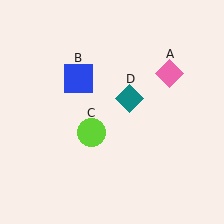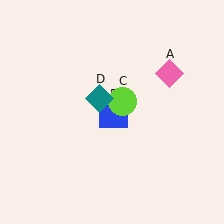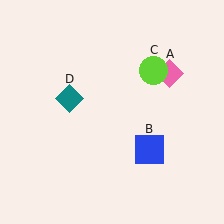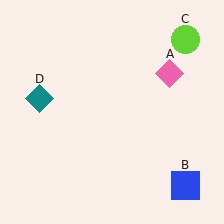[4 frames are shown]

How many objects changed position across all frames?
3 objects changed position: blue square (object B), lime circle (object C), teal diamond (object D).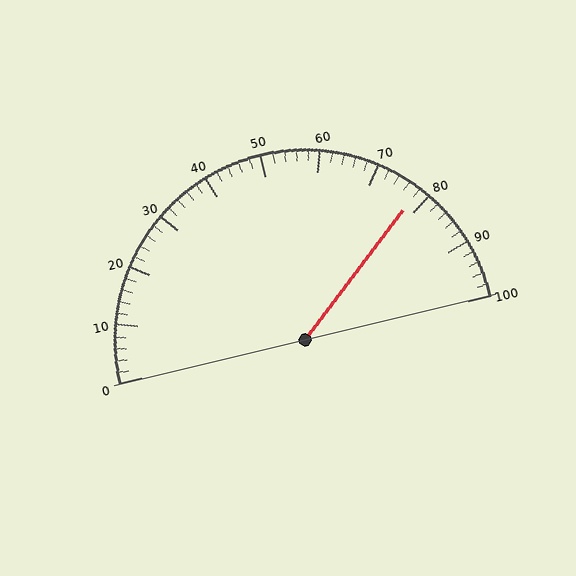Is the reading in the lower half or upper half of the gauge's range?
The reading is in the upper half of the range (0 to 100).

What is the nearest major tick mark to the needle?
The nearest major tick mark is 80.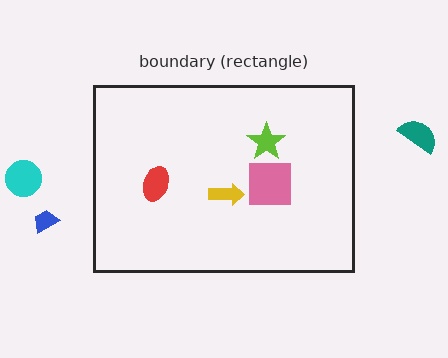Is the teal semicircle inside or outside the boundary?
Outside.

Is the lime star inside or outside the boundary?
Inside.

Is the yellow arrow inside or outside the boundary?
Inside.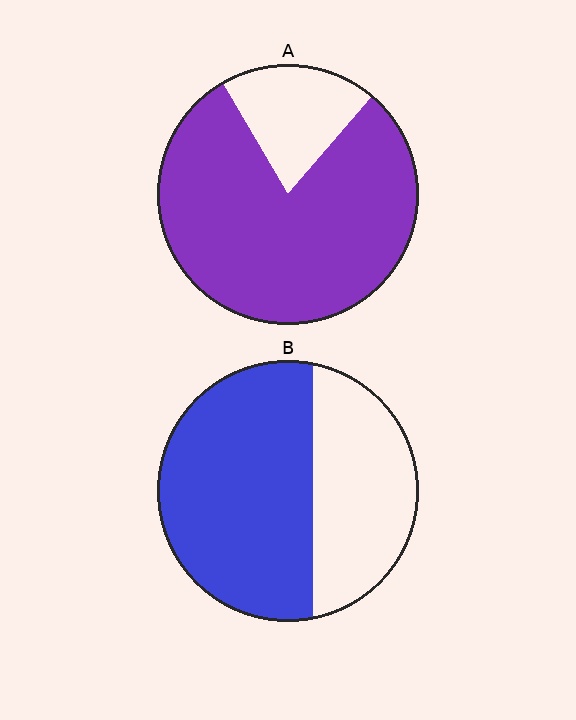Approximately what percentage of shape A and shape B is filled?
A is approximately 80% and B is approximately 60%.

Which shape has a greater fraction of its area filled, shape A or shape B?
Shape A.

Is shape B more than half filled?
Yes.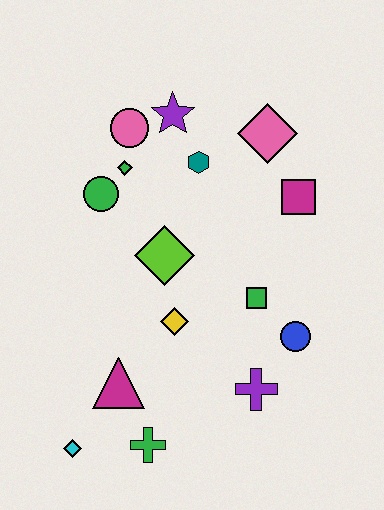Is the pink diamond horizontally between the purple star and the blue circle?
Yes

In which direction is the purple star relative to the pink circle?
The purple star is to the right of the pink circle.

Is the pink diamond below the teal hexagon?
No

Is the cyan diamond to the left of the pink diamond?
Yes